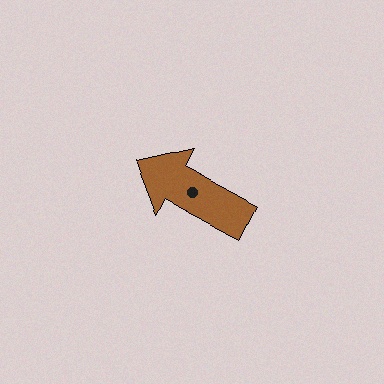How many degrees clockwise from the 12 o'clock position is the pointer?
Approximately 299 degrees.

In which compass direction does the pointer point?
Northwest.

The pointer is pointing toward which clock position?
Roughly 10 o'clock.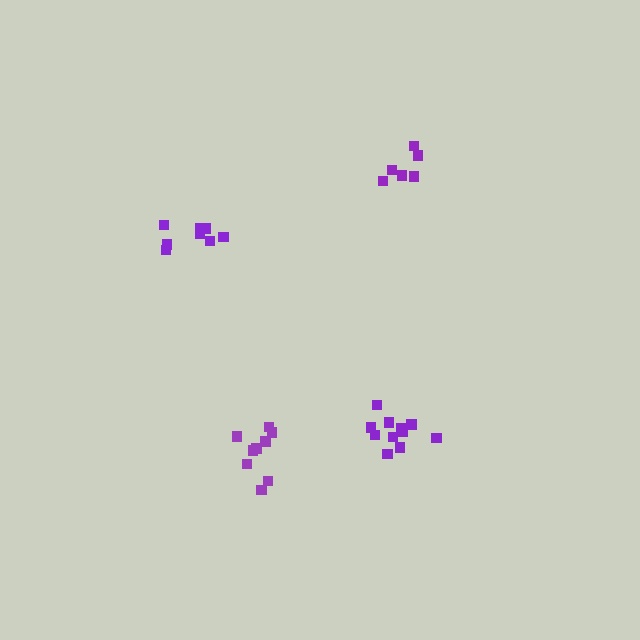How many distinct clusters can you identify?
There are 4 distinct clusters.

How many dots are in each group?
Group 1: 9 dots, Group 2: 11 dots, Group 3: 8 dots, Group 4: 6 dots (34 total).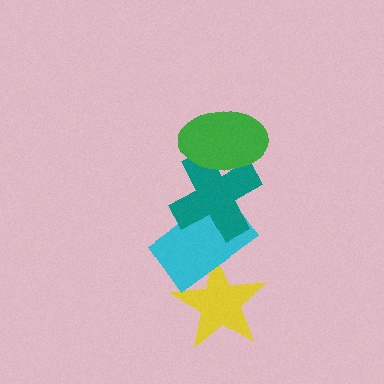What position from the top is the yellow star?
The yellow star is 4th from the top.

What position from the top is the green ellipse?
The green ellipse is 1st from the top.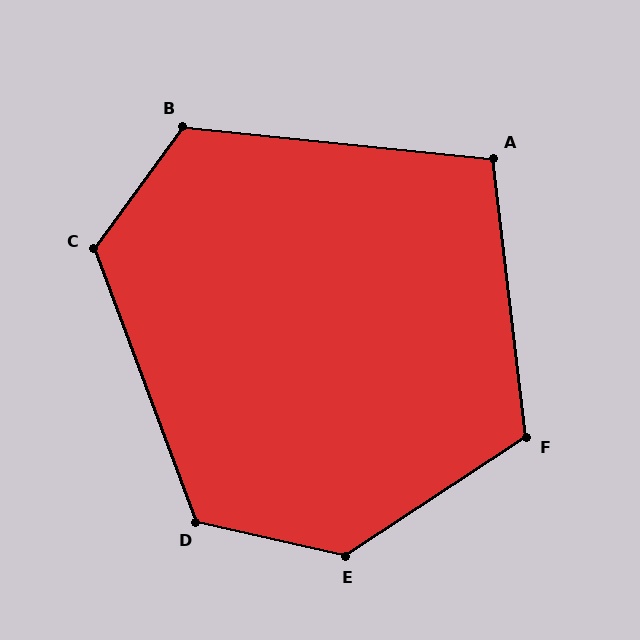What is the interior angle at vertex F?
Approximately 117 degrees (obtuse).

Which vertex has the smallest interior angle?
A, at approximately 102 degrees.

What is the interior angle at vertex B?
Approximately 120 degrees (obtuse).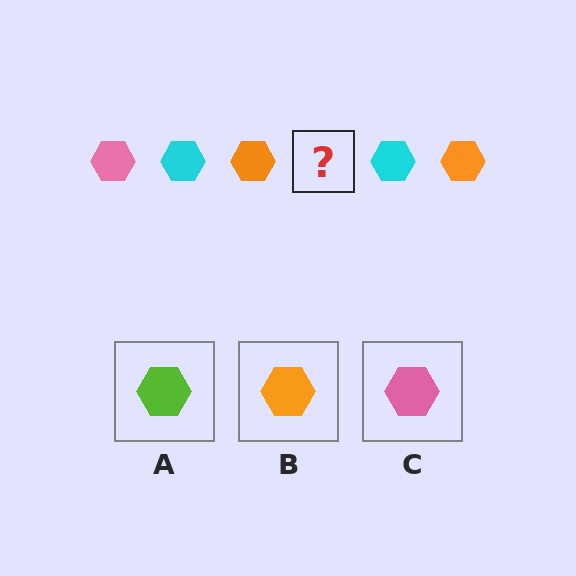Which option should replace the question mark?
Option C.